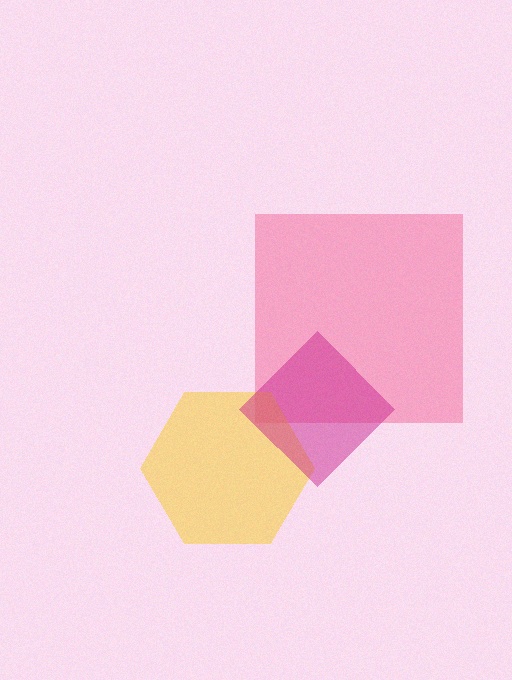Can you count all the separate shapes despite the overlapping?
Yes, there are 3 separate shapes.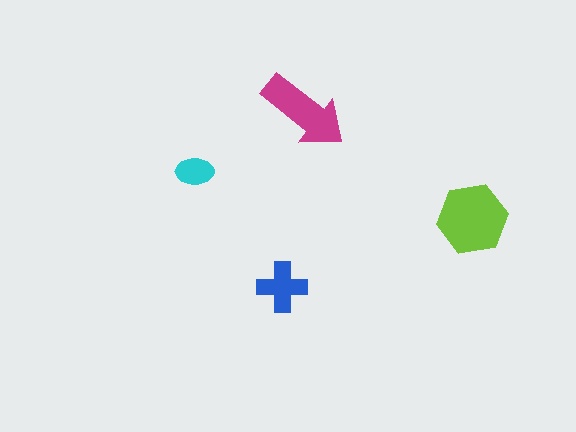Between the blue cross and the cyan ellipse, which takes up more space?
The blue cross.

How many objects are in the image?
There are 4 objects in the image.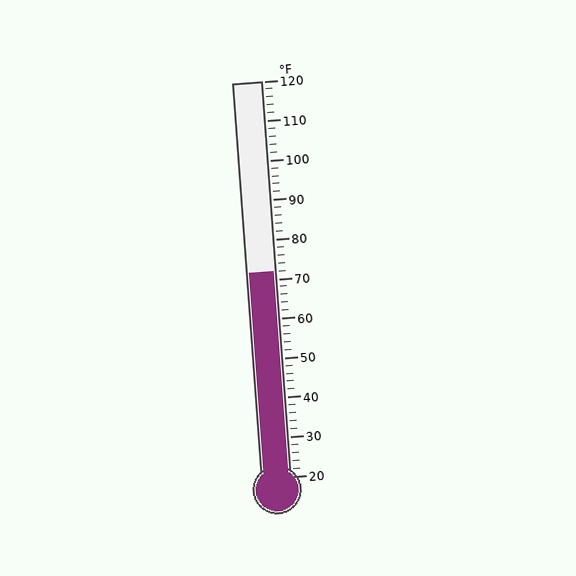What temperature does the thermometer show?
The thermometer shows approximately 72°F.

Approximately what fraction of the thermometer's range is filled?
The thermometer is filled to approximately 50% of its range.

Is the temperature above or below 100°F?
The temperature is below 100°F.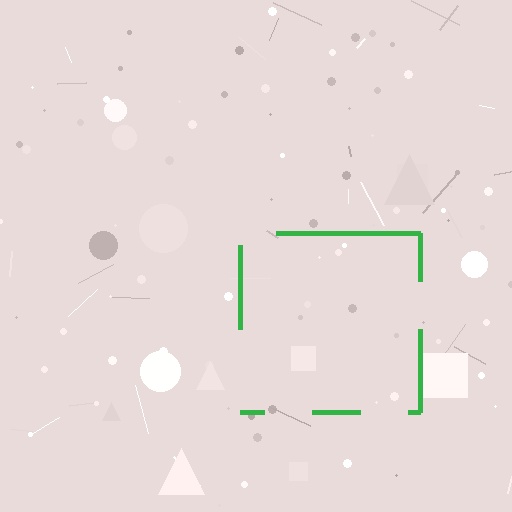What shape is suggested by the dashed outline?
The dashed outline suggests a square.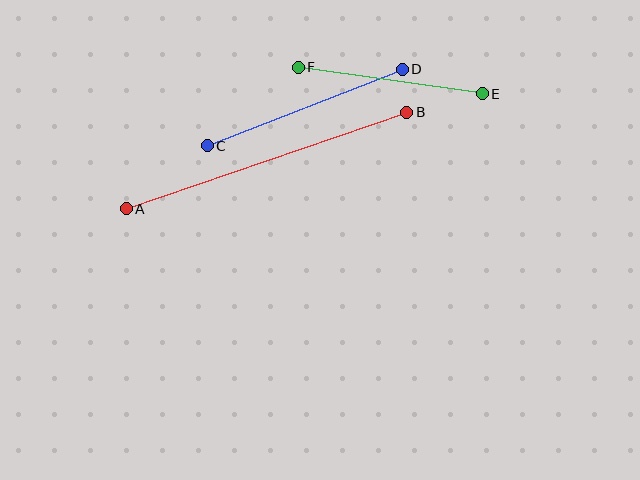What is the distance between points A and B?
The distance is approximately 297 pixels.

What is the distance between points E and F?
The distance is approximately 186 pixels.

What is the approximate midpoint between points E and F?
The midpoint is at approximately (390, 80) pixels.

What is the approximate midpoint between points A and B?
The midpoint is at approximately (266, 160) pixels.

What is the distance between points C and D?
The distance is approximately 210 pixels.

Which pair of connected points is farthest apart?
Points A and B are farthest apart.